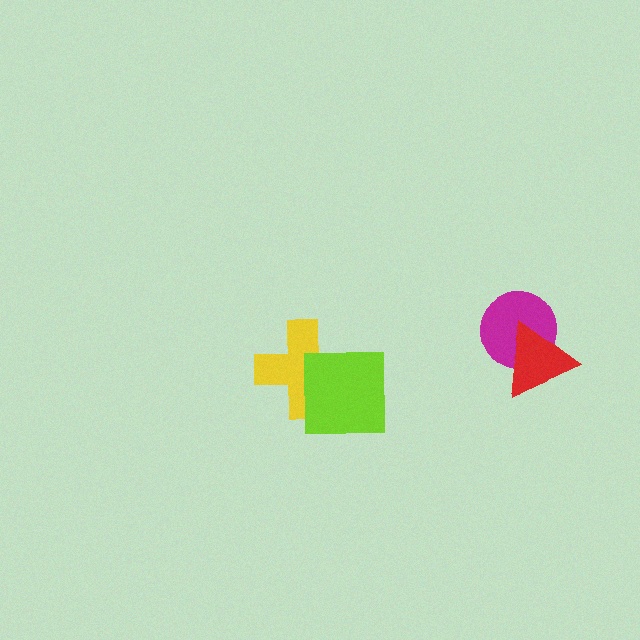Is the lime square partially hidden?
No, no other shape covers it.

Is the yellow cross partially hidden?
Yes, it is partially covered by another shape.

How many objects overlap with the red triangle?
1 object overlaps with the red triangle.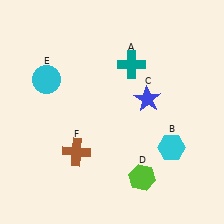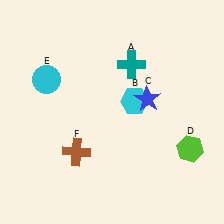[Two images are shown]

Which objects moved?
The objects that moved are: the cyan hexagon (B), the lime hexagon (D).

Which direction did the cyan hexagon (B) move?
The cyan hexagon (B) moved up.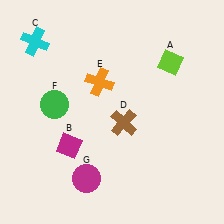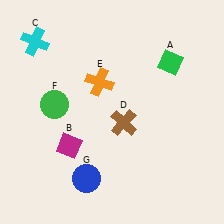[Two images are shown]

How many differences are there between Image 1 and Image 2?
There are 2 differences between the two images.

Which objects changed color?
A changed from lime to green. G changed from magenta to blue.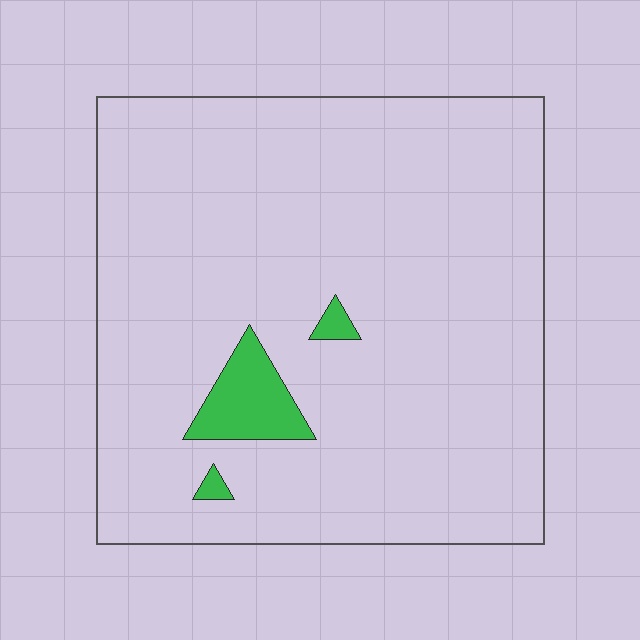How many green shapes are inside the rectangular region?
3.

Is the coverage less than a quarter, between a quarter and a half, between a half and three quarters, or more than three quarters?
Less than a quarter.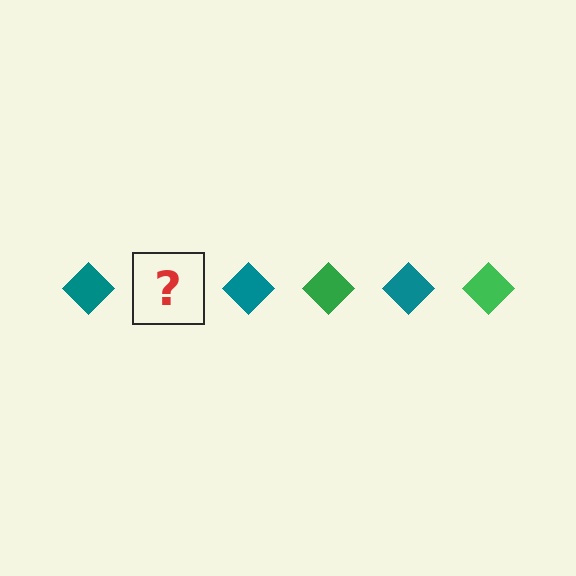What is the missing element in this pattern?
The missing element is a green diamond.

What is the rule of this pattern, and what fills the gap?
The rule is that the pattern cycles through teal, green diamonds. The gap should be filled with a green diamond.